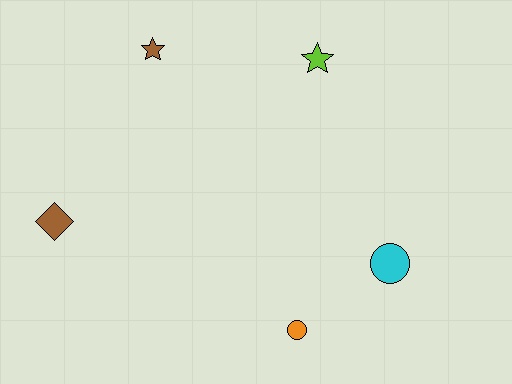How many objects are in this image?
There are 5 objects.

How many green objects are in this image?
There are no green objects.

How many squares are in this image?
There are no squares.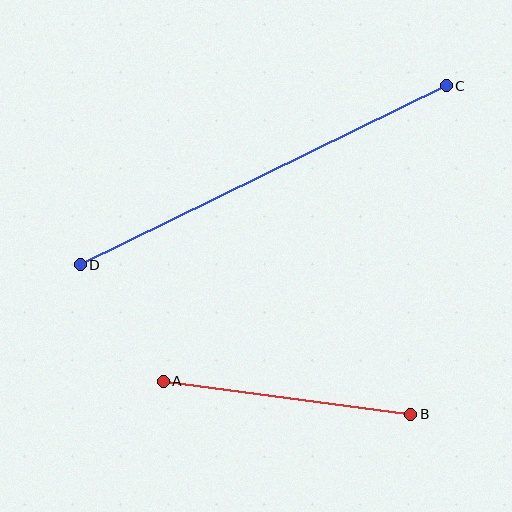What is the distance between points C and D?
The distance is approximately 407 pixels.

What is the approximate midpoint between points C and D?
The midpoint is at approximately (263, 175) pixels.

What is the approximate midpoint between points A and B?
The midpoint is at approximately (287, 398) pixels.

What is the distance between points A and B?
The distance is approximately 250 pixels.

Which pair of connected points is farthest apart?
Points C and D are farthest apart.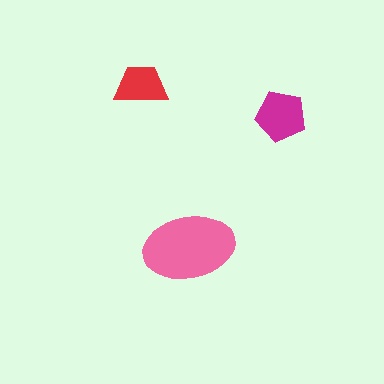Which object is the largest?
The pink ellipse.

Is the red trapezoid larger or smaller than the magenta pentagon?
Smaller.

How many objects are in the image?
There are 3 objects in the image.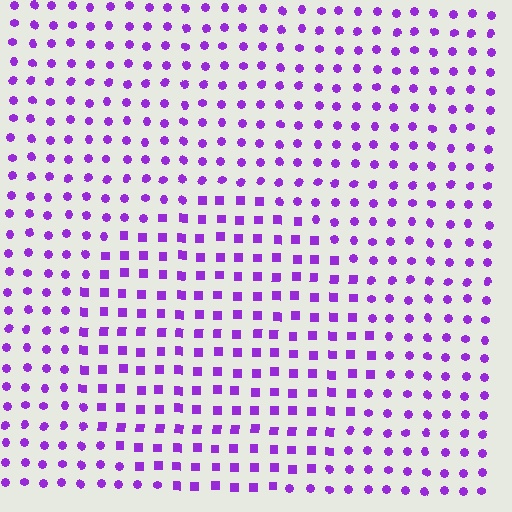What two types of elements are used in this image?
The image uses squares inside the circle region and circles outside it.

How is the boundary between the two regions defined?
The boundary is defined by a change in element shape: squares inside vs. circles outside. All elements share the same color and spacing.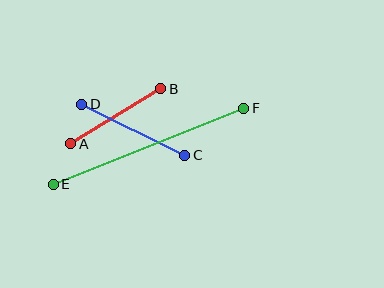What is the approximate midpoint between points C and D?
The midpoint is at approximately (133, 130) pixels.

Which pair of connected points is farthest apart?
Points E and F are farthest apart.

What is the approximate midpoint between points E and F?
The midpoint is at approximately (148, 146) pixels.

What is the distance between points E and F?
The distance is approximately 205 pixels.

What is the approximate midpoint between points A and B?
The midpoint is at approximately (116, 116) pixels.